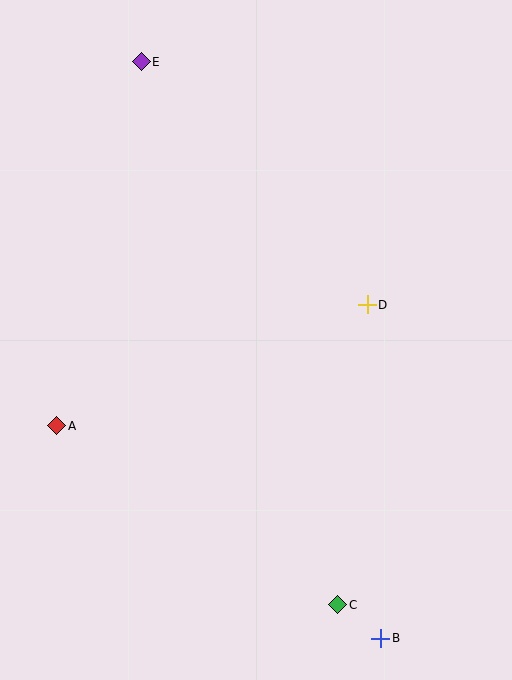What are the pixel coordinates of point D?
Point D is at (367, 305).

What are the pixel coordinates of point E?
Point E is at (141, 62).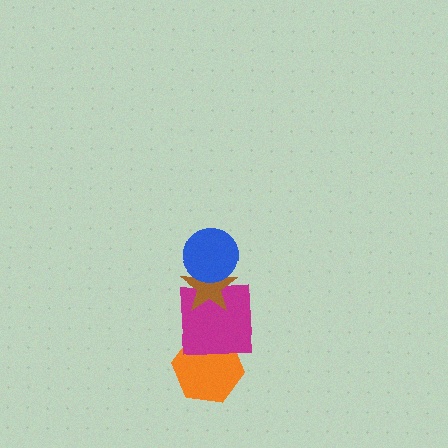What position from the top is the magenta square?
The magenta square is 3rd from the top.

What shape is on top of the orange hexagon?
The magenta square is on top of the orange hexagon.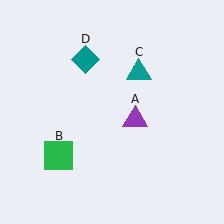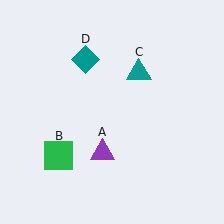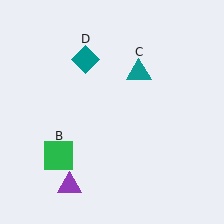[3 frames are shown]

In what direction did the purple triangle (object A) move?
The purple triangle (object A) moved down and to the left.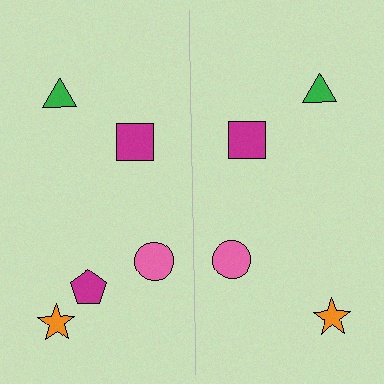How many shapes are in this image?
There are 9 shapes in this image.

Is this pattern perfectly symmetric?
No, the pattern is not perfectly symmetric. A magenta pentagon is missing from the right side.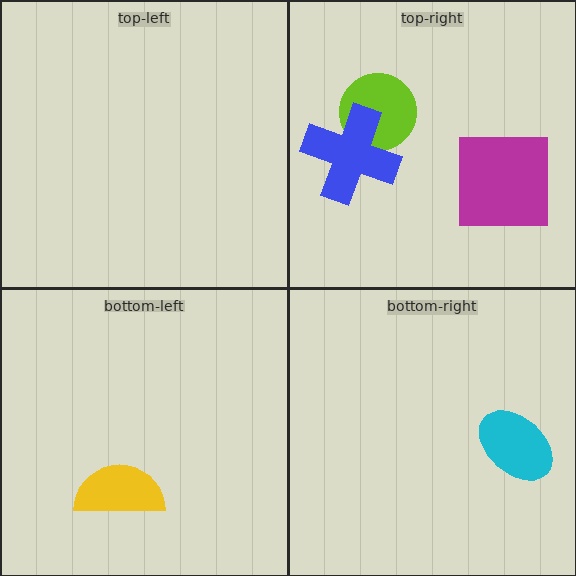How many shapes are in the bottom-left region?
1.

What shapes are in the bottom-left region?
The yellow semicircle.